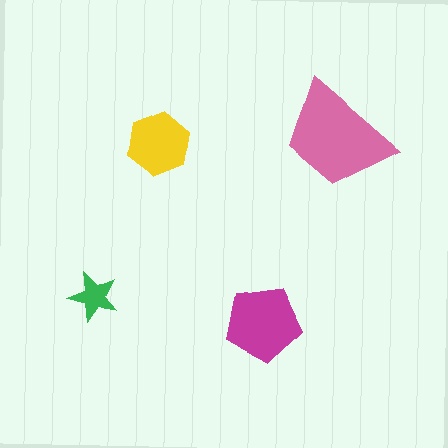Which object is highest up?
The pink trapezoid is topmost.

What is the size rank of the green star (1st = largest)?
4th.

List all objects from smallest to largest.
The green star, the yellow hexagon, the magenta pentagon, the pink trapezoid.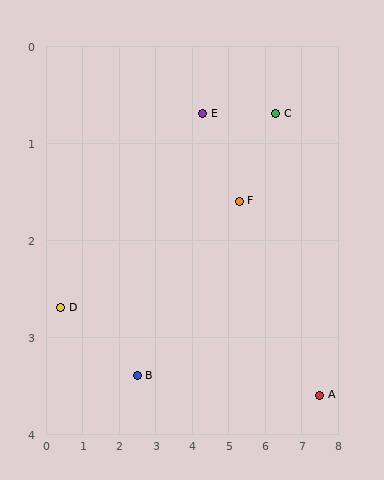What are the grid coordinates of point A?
Point A is at approximately (7.5, 3.6).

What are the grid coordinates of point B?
Point B is at approximately (2.5, 3.4).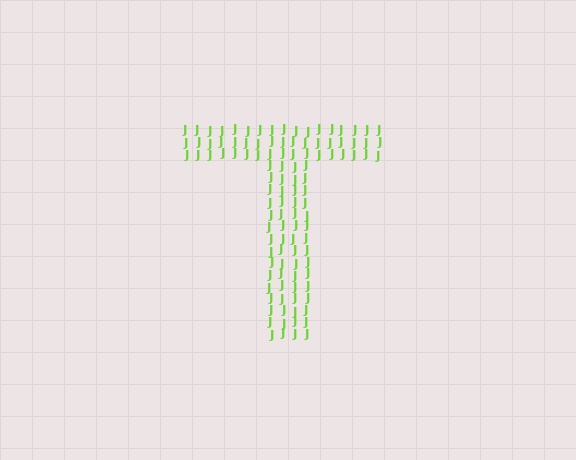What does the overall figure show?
The overall figure shows the letter T.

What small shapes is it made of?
It is made of small letter J's.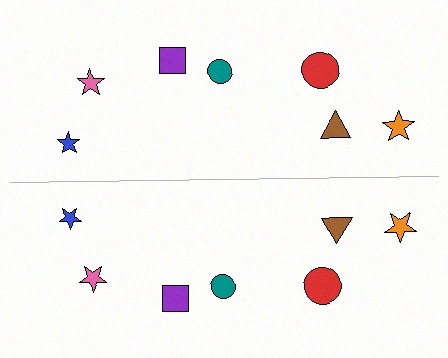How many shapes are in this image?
There are 14 shapes in this image.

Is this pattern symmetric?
Yes, this pattern has bilateral (reflection) symmetry.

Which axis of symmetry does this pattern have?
The pattern has a horizontal axis of symmetry running through the center of the image.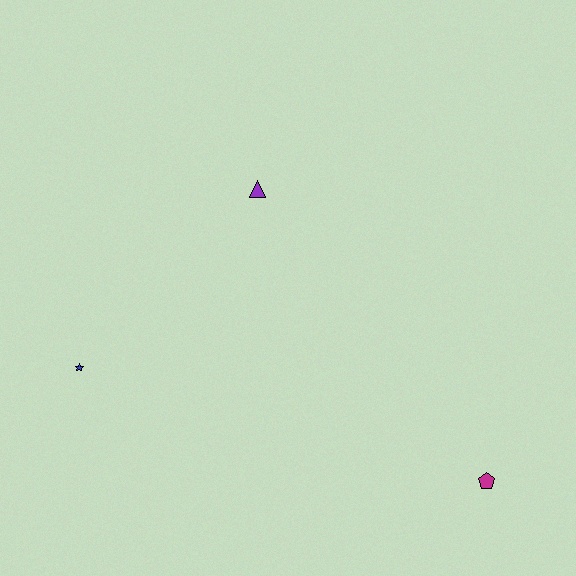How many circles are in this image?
There are no circles.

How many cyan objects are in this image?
There are no cyan objects.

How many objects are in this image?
There are 3 objects.